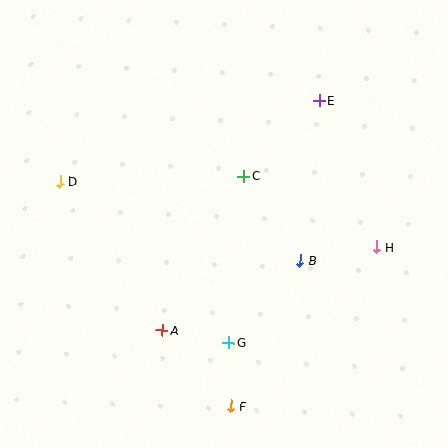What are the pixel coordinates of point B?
Point B is at (300, 260).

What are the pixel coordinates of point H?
Point H is at (377, 247).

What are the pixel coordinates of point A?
Point A is at (162, 330).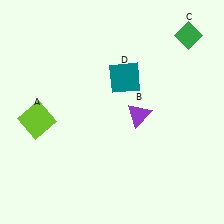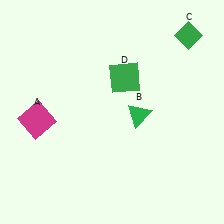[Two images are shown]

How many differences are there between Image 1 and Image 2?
There are 3 differences between the two images.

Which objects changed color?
A changed from lime to magenta. B changed from purple to green. D changed from teal to green.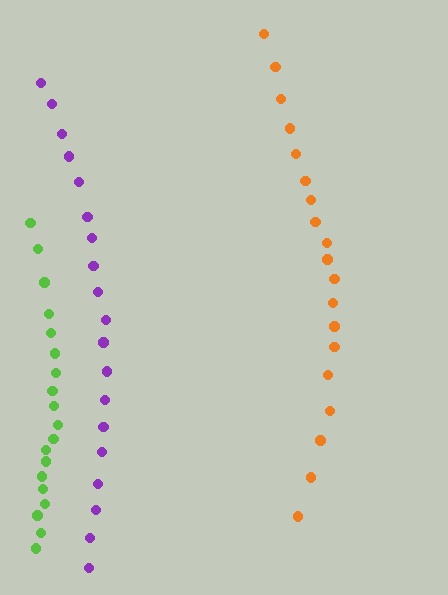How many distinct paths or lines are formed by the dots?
There are 3 distinct paths.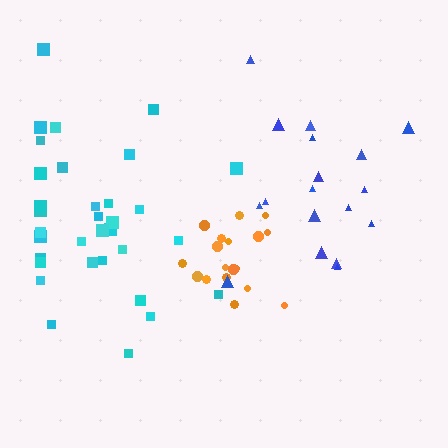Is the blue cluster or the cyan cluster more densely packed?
Cyan.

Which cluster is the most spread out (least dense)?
Blue.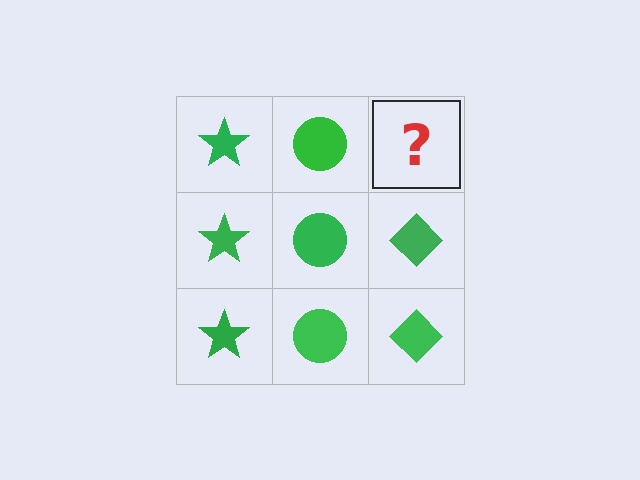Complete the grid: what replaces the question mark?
The question mark should be replaced with a green diamond.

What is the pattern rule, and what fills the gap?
The rule is that each column has a consistent shape. The gap should be filled with a green diamond.